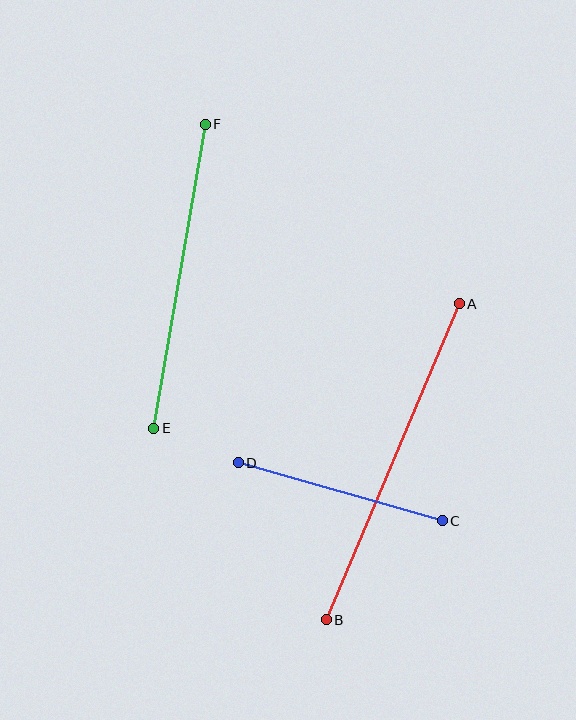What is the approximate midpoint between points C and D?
The midpoint is at approximately (340, 492) pixels.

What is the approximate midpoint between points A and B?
The midpoint is at approximately (393, 462) pixels.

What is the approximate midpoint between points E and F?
The midpoint is at approximately (180, 276) pixels.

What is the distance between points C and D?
The distance is approximately 212 pixels.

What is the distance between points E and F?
The distance is approximately 308 pixels.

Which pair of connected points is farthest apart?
Points A and B are farthest apart.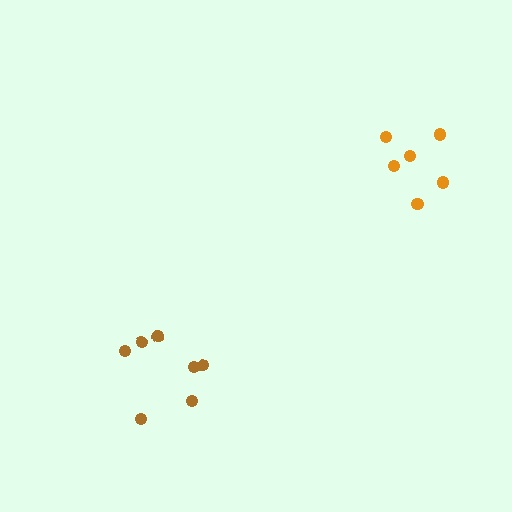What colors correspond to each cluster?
The clusters are colored: orange, brown.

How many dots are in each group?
Group 1: 6 dots, Group 2: 7 dots (13 total).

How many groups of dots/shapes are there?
There are 2 groups.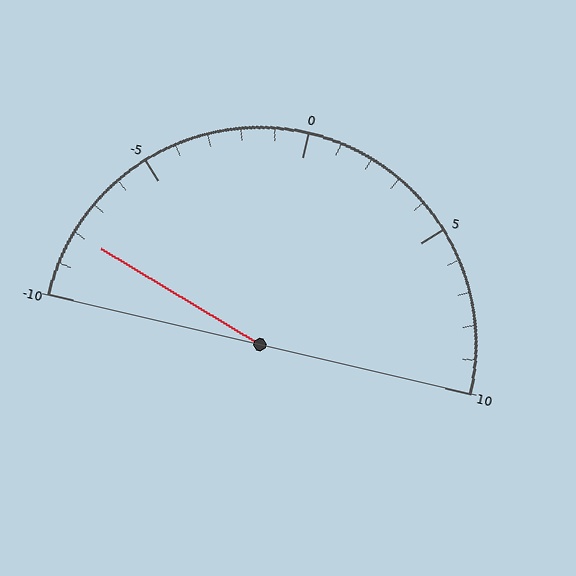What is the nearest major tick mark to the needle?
The nearest major tick mark is -10.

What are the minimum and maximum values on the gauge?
The gauge ranges from -10 to 10.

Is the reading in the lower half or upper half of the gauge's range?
The reading is in the lower half of the range (-10 to 10).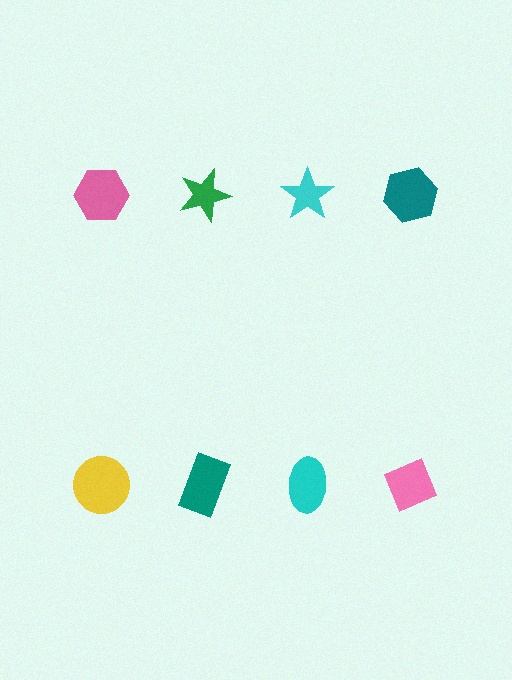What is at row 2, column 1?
A yellow circle.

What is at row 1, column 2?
A green star.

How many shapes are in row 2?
4 shapes.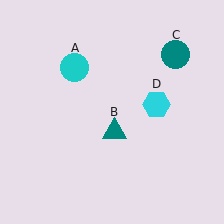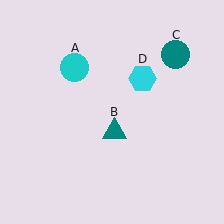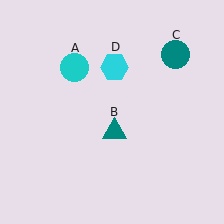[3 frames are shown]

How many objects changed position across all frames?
1 object changed position: cyan hexagon (object D).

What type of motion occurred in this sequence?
The cyan hexagon (object D) rotated counterclockwise around the center of the scene.